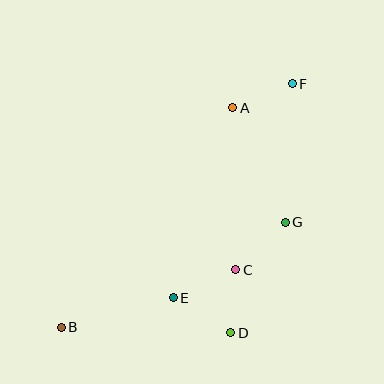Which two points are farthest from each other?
Points B and F are farthest from each other.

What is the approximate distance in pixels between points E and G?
The distance between E and G is approximately 135 pixels.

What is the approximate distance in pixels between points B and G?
The distance between B and G is approximately 247 pixels.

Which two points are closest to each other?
Points C and D are closest to each other.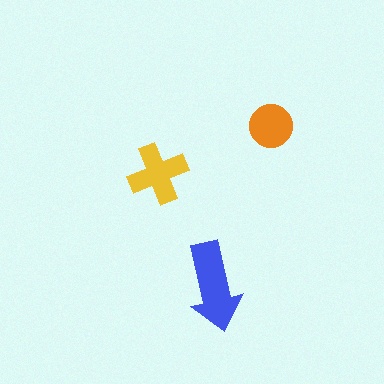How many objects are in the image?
There are 3 objects in the image.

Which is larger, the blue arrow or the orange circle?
The blue arrow.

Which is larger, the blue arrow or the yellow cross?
The blue arrow.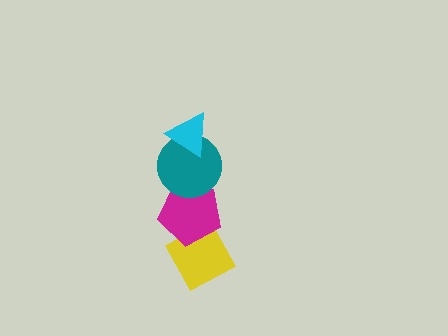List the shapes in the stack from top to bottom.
From top to bottom: the cyan triangle, the teal circle, the magenta pentagon, the yellow diamond.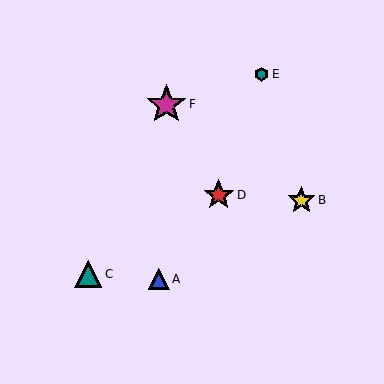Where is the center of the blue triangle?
The center of the blue triangle is at (159, 279).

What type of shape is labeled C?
Shape C is a teal triangle.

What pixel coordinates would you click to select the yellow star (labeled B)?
Click at (301, 200) to select the yellow star B.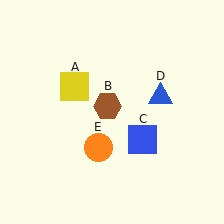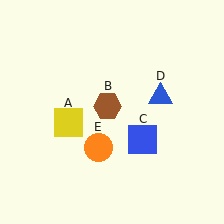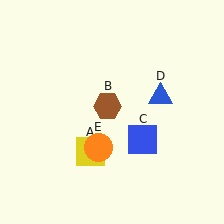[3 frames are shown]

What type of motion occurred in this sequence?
The yellow square (object A) rotated counterclockwise around the center of the scene.